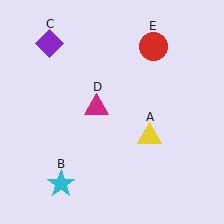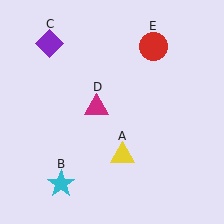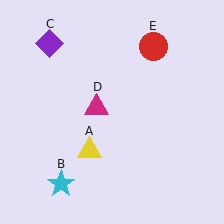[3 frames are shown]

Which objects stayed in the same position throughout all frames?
Cyan star (object B) and purple diamond (object C) and magenta triangle (object D) and red circle (object E) remained stationary.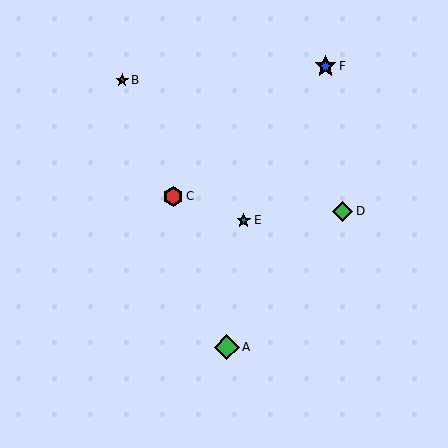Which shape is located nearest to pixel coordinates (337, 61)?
The blue star (labeled F) at (326, 66) is nearest to that location.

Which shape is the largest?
The green diamond (labeled A) is the largest.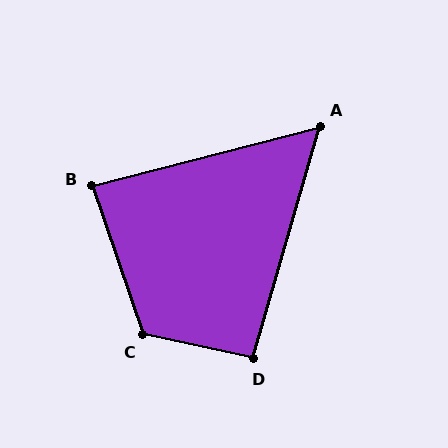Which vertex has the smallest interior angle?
A, at approximately 59 degrees.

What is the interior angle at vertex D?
Approximately 94 degrees (approximately right).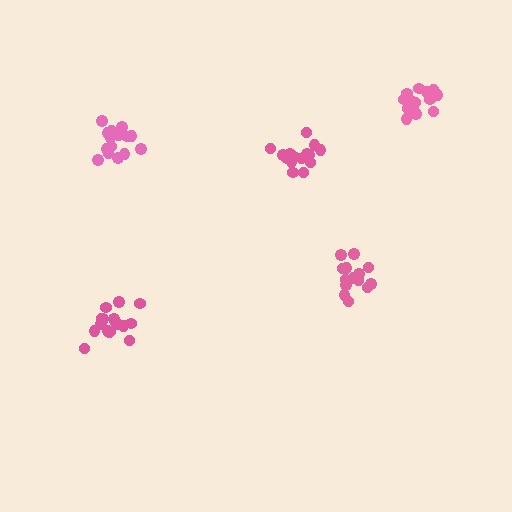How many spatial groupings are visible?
There are 5 spatial groupings.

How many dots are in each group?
Group 1: 17 dots, Group 2: 14 dots, Group 3: 17 dots, Group 4: 15 dots, Group 5: 16 dots (79 total).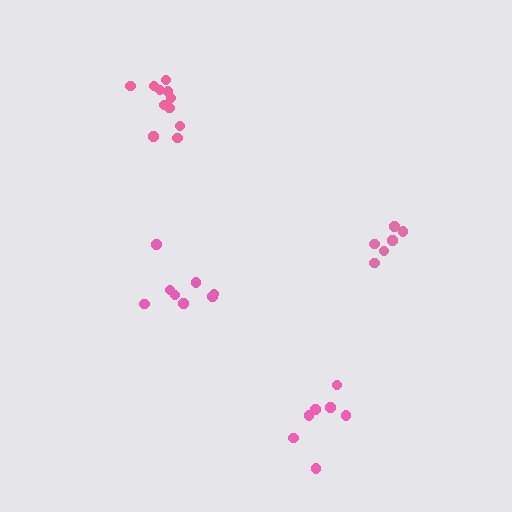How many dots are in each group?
Group 1: 8 dots, Group 2: 8 dots, Group 3: 11 dots, Group 4: 6 dots (33 total).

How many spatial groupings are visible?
There are 4 spatial groupings.